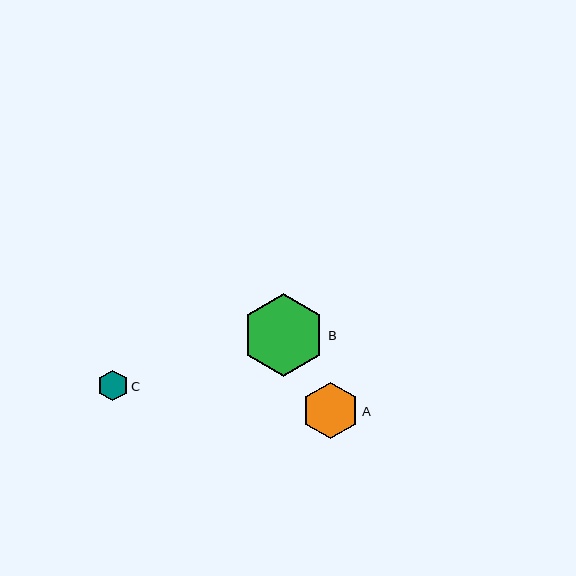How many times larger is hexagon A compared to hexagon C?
Hexagon A is approximately 1.9 times the size of hexagon C.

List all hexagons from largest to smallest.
From largest to smallest: B, A, C.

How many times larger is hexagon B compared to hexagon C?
Hexagon B is approximately 2.7 times the size of hexagon C.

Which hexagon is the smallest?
Hexagon C is the smallest with a size of approximately 30 pixels.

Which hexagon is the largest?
Hexagon B is the largest with a size of approximately 83 pixels.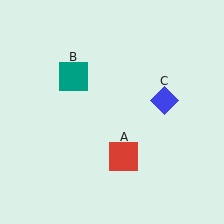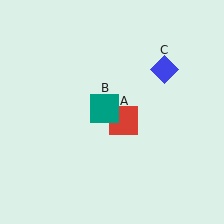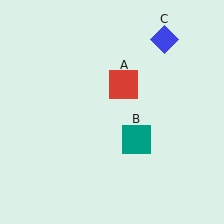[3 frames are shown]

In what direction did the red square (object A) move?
The red square (object A) moved up.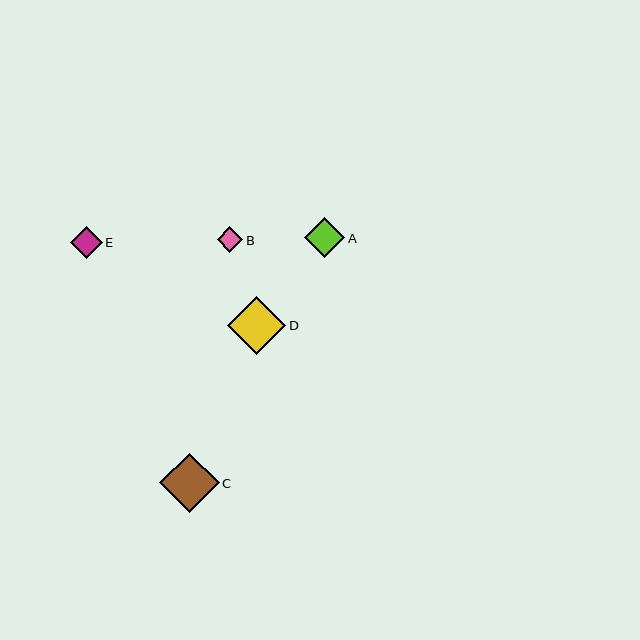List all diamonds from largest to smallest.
From largest to smallest: C, D, A, E, B.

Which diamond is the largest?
Diamond C is the largest with a size of approximately 59 pixels.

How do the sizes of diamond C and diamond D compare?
Diamond C and diamond D are approximately the same size.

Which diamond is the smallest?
Diamond B is the smallest with a size of approximately 26 pixels.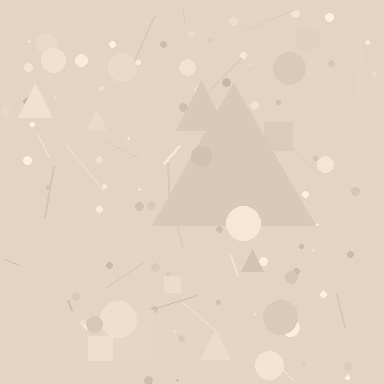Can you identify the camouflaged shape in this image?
The camouflaged shape is a triangle.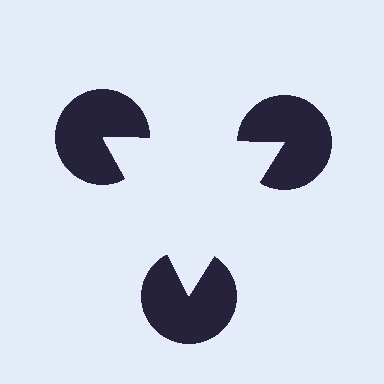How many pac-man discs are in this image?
There are 3 — one at each vertex of the illusory triangle.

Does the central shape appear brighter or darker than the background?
It typically appears slightly brighter than the background, even though no actual brightness change is drawn.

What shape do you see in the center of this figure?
An illusory triangle — its edges are inferred from the aligned wedge cuts in the pac-man discs, not physically drawn.